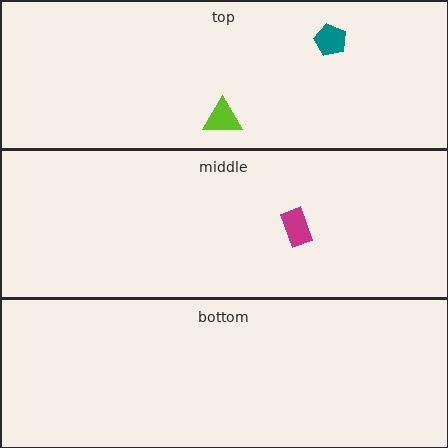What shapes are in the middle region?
The magenta rectangle.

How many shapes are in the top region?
2.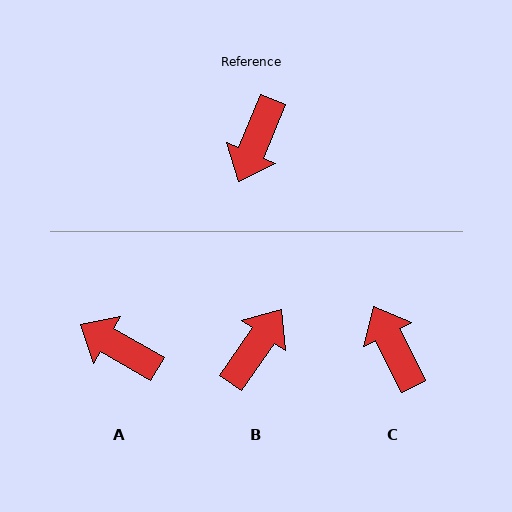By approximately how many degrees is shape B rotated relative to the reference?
Approximately 168 degrees counter-clockwise.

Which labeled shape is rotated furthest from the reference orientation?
B, about 168 degrees away.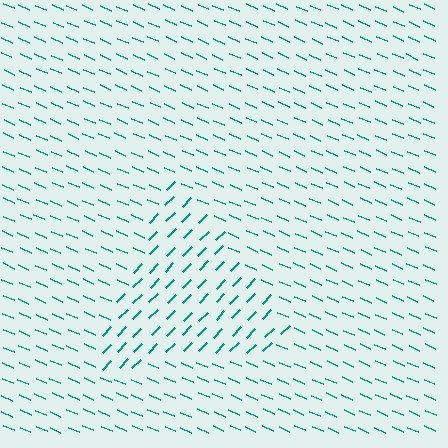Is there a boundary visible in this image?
Yes, there is a texture boundary formed by a change in line orientation.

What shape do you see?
I see a triangle.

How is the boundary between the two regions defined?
The boundary is defined purely by a change in line orientation (approximately 69 degrees difference). All lines are the same color and thickness.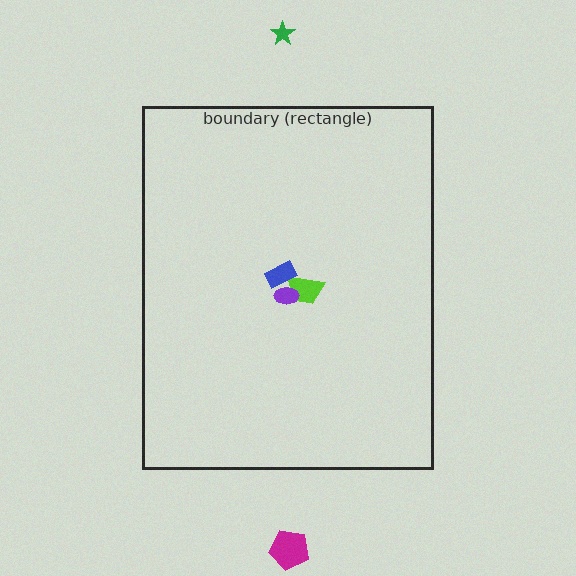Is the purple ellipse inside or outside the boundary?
Inside.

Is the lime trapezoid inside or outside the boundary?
Inside.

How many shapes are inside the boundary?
3 inside, 2 outside.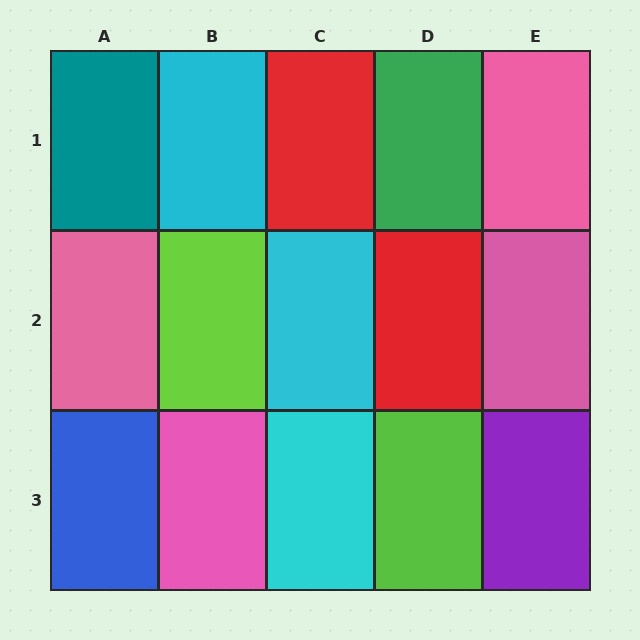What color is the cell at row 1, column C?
Red.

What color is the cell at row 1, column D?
Green.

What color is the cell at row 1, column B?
Cyan.